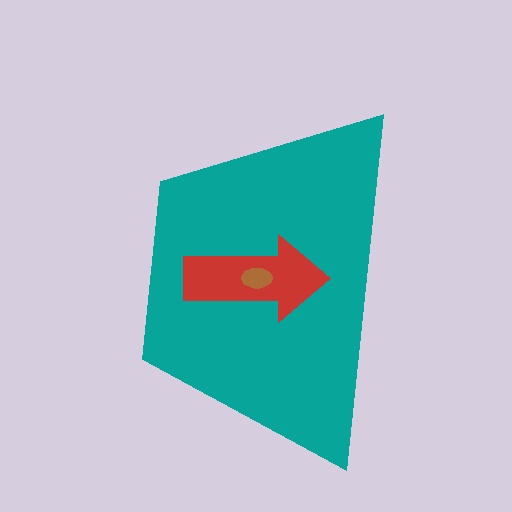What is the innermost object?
The brown ellipse.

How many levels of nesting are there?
3.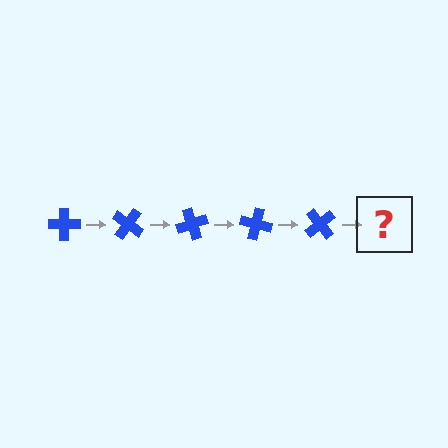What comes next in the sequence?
The next element should be a blue cross rotated 175 degrees.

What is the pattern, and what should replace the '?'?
The pattern is that the cross rotates 35 degrees each step. The '?' should be a blue cross rotated 175 degrees.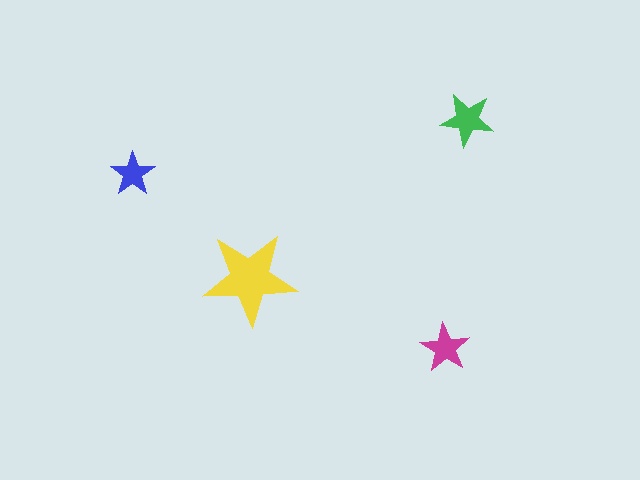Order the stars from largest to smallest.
the yellow one, the green one, the magenta one, the blue one.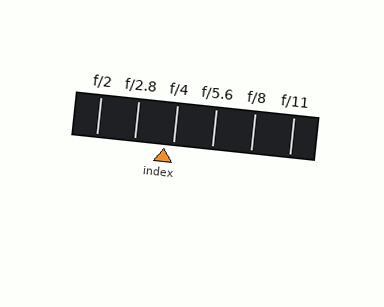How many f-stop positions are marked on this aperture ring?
There are 6 f-stop positions marked.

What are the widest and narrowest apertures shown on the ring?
The widest aperture shown is f/2 and the narrowest is f/11.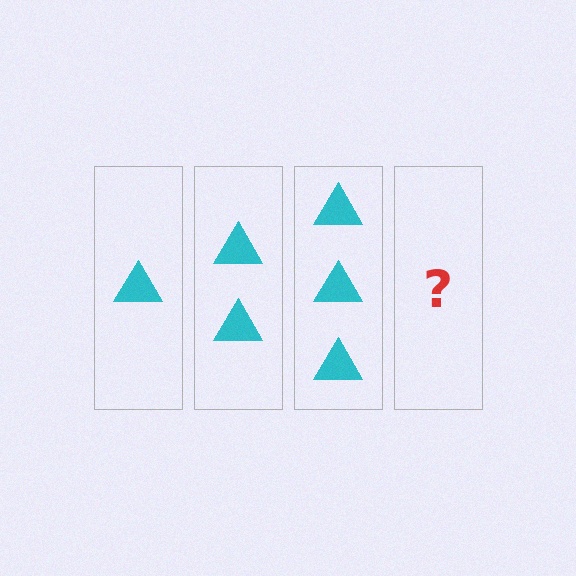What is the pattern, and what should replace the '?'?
The pattern is that each step adds one more triangle. The '?' should be 4 triangles.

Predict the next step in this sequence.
The next step is 4 triangles.